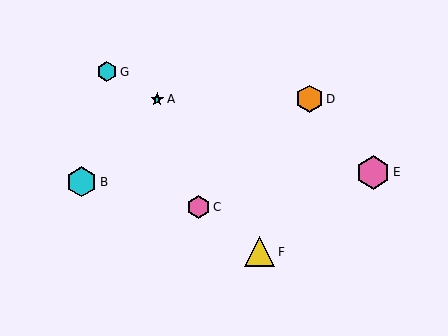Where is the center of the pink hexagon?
The center of the pink hexagon is at (198, 207).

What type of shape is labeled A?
Shape A is a cyan star.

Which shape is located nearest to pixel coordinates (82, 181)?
The cyan hexagon (labeled B) at (81, 182) is nearest to that location.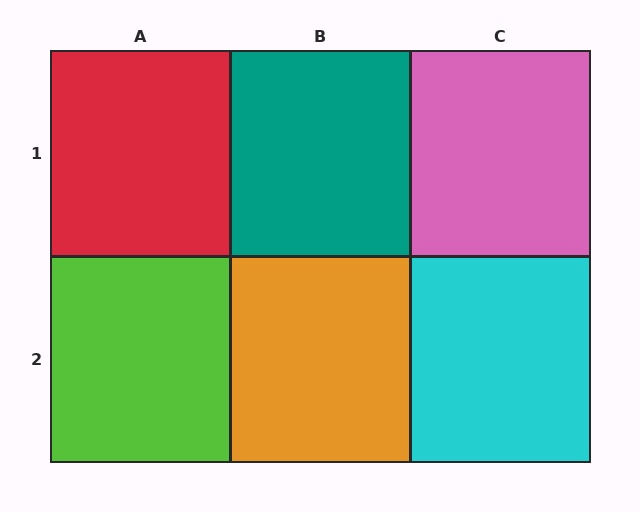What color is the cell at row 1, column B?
Teal.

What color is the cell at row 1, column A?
Red.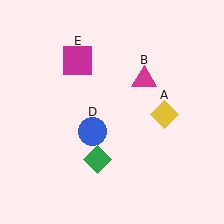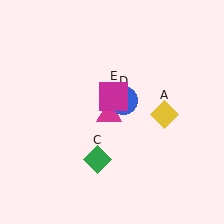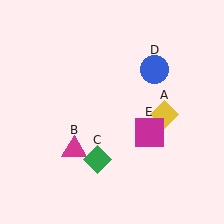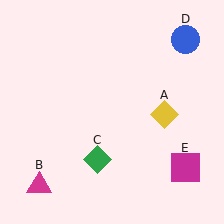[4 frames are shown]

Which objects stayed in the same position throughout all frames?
Yellow diamond (object A) and green diamond (object C) remained stationary.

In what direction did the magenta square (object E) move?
The magenta square (object E) moved down and to the right.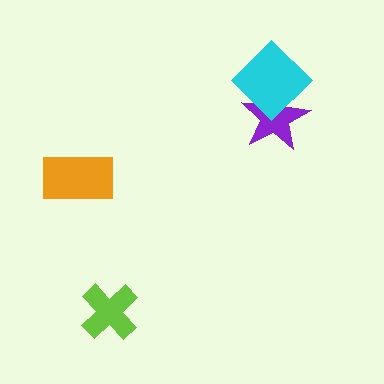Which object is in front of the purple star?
The cyan diamond is in front of the purple star.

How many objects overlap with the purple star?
1 object overlaps with the purple star.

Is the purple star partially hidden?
Yes, it is partially covered by another shape.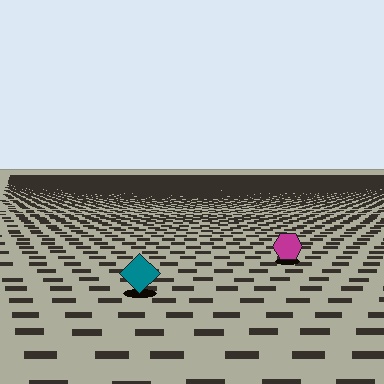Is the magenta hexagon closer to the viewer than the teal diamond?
No. The teal diamond is closer — you can tell from the texture gradient: the ground texture is coarser near it.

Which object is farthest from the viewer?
The magenta hexagon is farthest from the viewer. It appears smaller and the ground texture around it is denser.